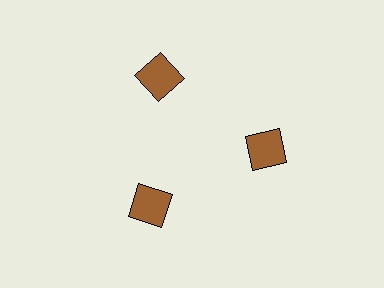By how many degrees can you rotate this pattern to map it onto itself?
The pattern maps onto itself every 120 degrees of rotation.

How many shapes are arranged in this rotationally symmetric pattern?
There are 6 shapes, arranged in 3 groups of 2.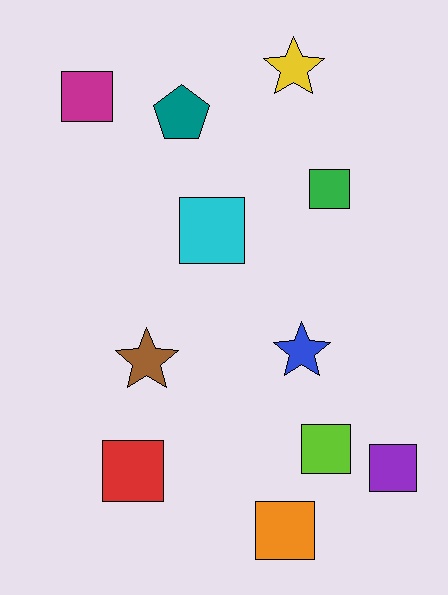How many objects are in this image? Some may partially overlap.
There are 11 objects.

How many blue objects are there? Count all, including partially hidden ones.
There is 1 blue object.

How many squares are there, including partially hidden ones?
There are 7 squares.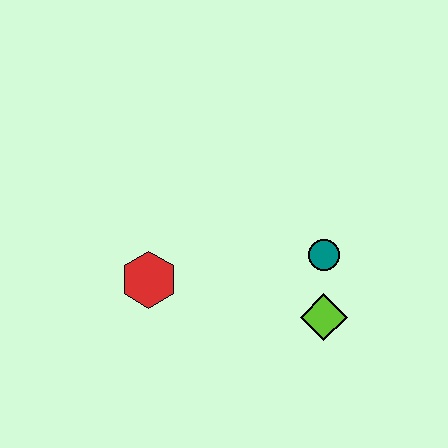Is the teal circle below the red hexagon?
No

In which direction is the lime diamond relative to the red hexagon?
The lime diamond is to the right of the red hexagon.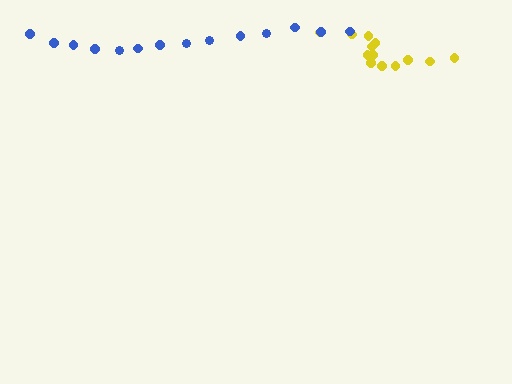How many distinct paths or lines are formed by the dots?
There are 2 distinct paths.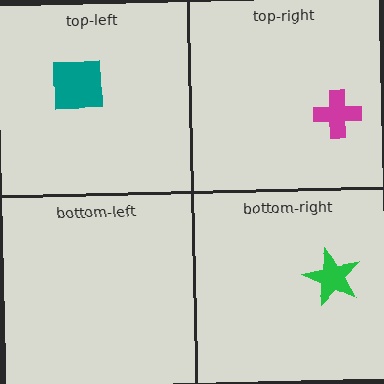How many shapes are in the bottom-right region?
1.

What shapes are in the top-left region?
The teal square.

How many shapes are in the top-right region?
1.